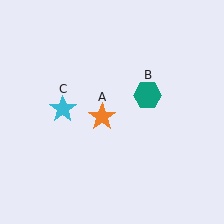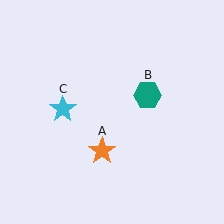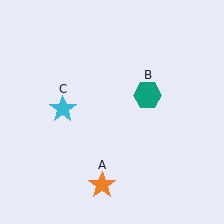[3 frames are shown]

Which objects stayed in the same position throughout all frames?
Teal hexagon (object B) and cyan star (object C) remained stationary.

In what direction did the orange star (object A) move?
The orange star (object A) moved down.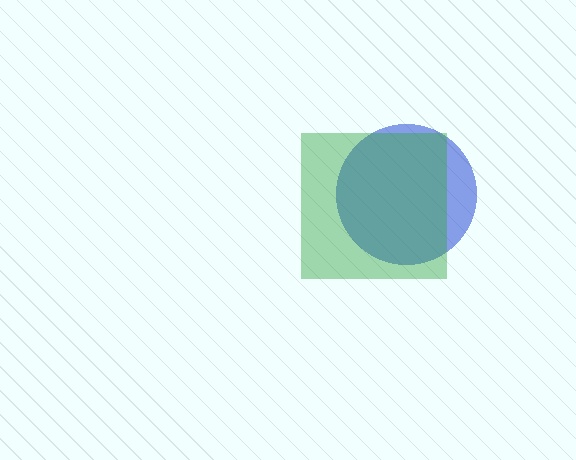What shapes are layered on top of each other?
The layered shapes are: a blue circle, a green square.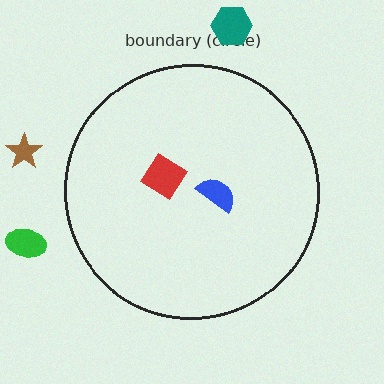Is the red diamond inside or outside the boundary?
Inside.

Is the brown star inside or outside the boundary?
Outside.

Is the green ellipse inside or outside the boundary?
Outside.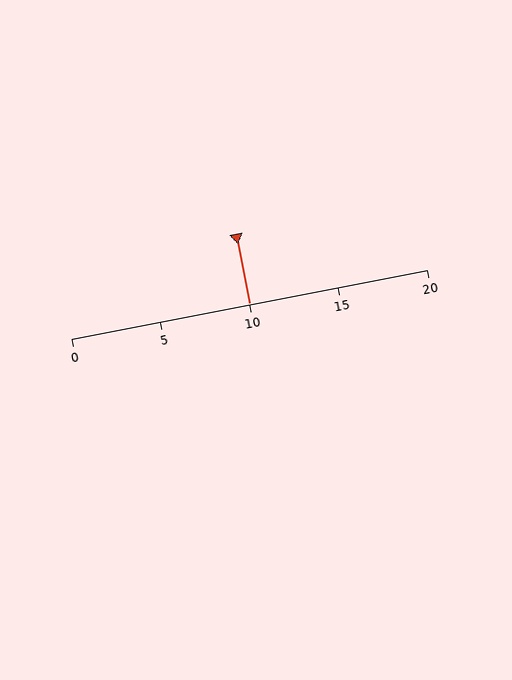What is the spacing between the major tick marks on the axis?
The major ticks are spaced 5 apart.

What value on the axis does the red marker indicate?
The marker indicates approximately 10.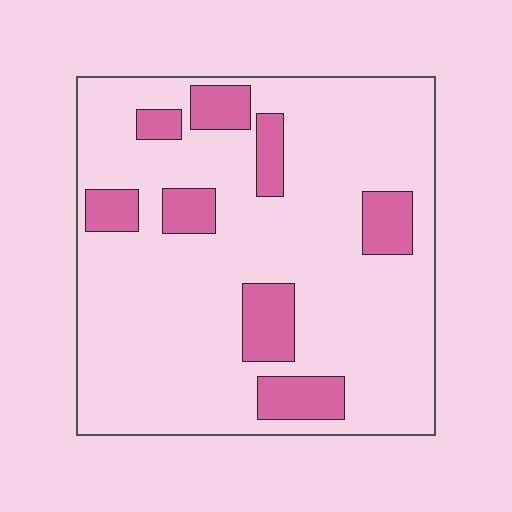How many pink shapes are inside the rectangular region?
8.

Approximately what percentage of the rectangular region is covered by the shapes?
Approximately 15%.